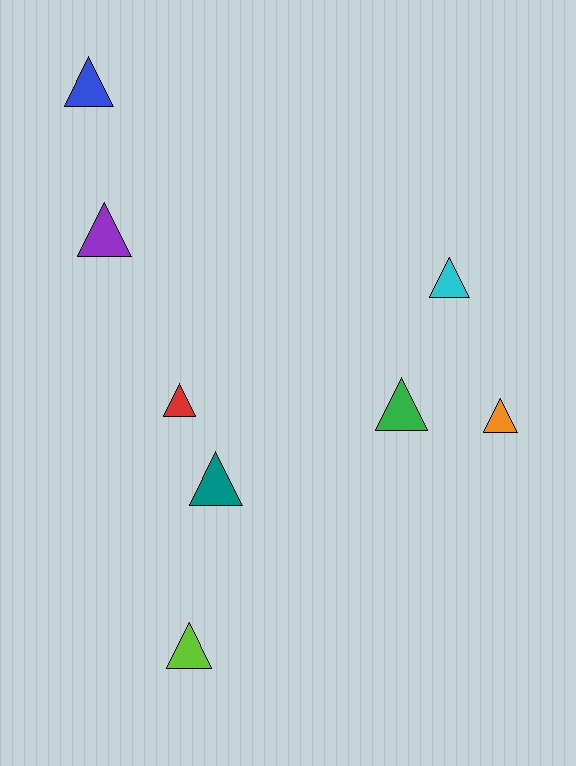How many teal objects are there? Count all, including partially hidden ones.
There is 1 teal object.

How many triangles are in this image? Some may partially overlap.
There are 8 triangles.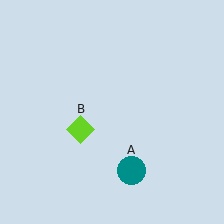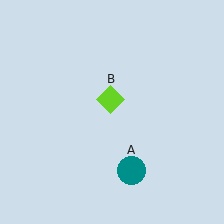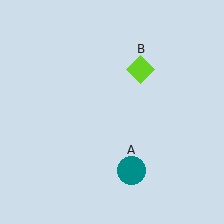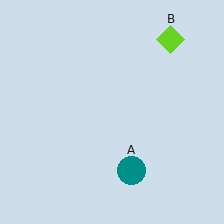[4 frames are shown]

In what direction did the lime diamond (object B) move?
The lime diamond (object B) moved up and to the right.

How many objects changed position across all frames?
1 object changed position: lime diamond (object B).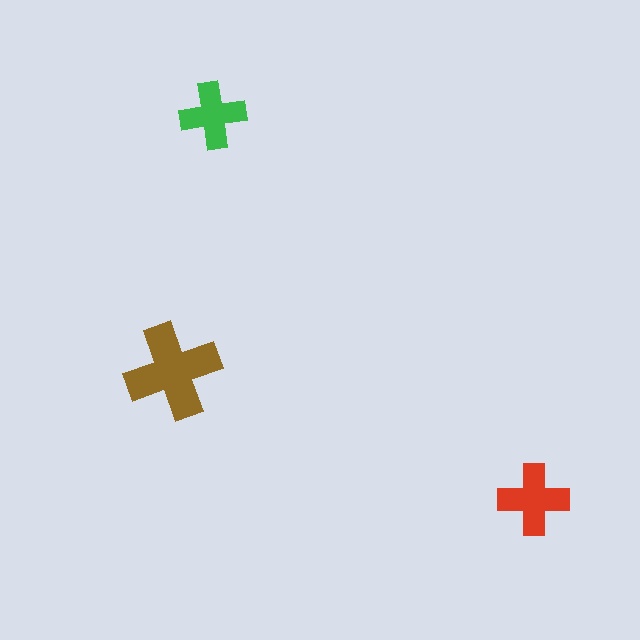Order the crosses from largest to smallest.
the brown one, the red one, the green one.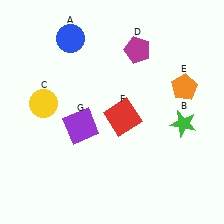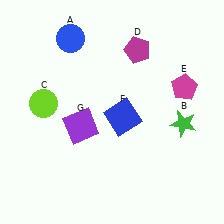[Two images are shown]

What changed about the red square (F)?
In Image 1, F is red. In Image 2, it changed to blue.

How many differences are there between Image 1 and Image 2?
There are 3 differences between the two images.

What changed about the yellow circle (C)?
In Image 1, C is yellow. In Image 2, it changed to lime.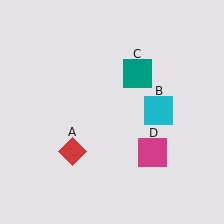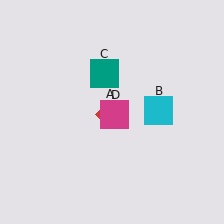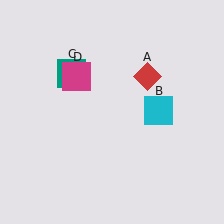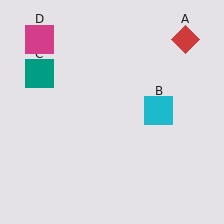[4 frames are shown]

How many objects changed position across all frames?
3 objects changed position: red diamond (object A), teal square (object C), magenta square (object D).